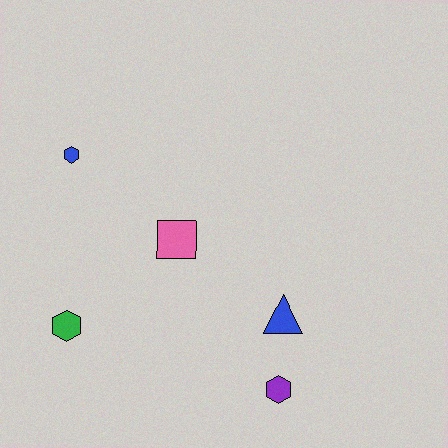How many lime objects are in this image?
There are no lime objects.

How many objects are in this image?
There are 5 objects.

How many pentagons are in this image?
There are no pentagons.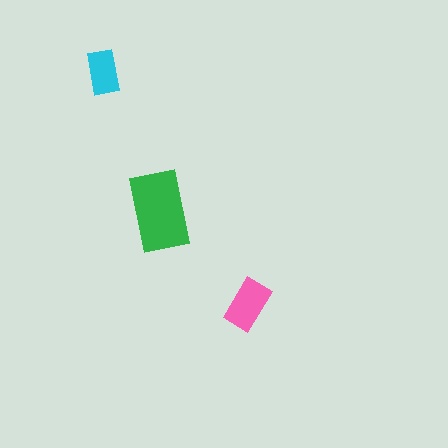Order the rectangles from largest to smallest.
the green one, the pink one, the cyan one.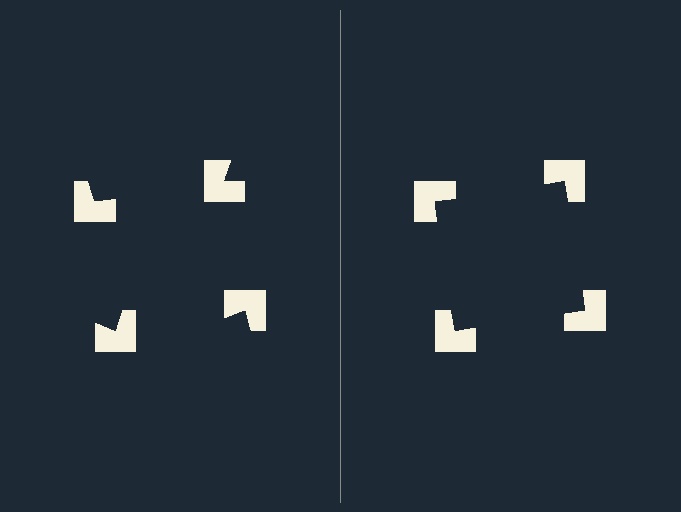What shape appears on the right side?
An illusory square.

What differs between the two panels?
The notched squares are positioned identically on both sides; only the wedge orientations differ. On the right they align to a square; on the left they are misaligned.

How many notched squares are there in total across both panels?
8 — 4 on each side.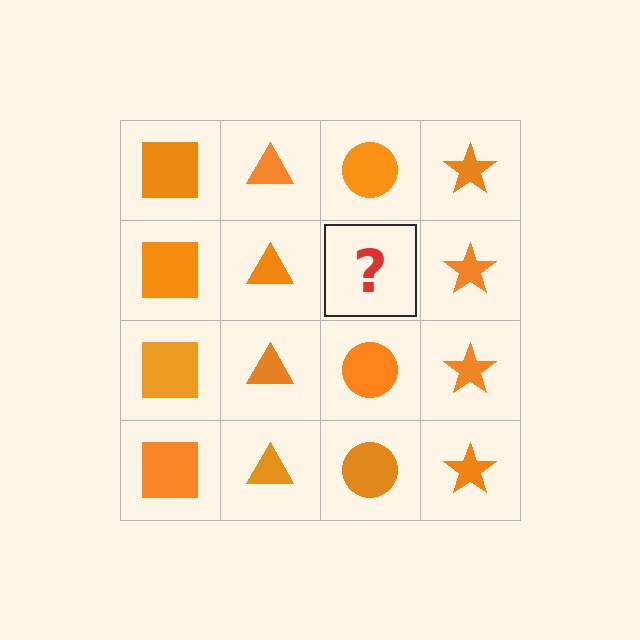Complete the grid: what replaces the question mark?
The question mark should be replaced with an orange circle.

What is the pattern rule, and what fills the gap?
The rule is that each column has a consistent shape. The gap should be filled with an orange circle.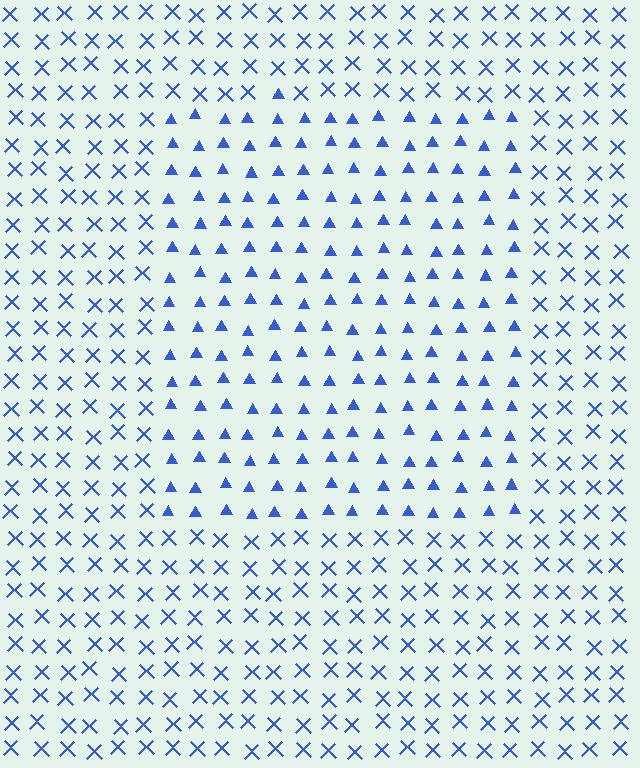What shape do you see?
I see a rectangle.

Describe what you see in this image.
The image is filled with small blue elements arranged in a uniform grid. A rectangle-shaped region contains triangles, while the surrounding area contains X marks. The boundary is defined purely by the change in element shape.